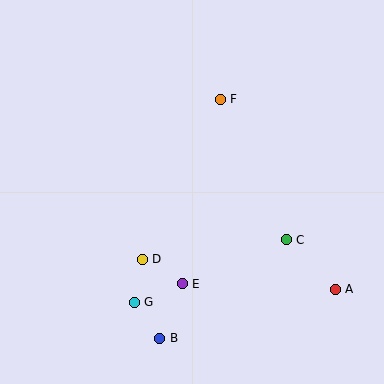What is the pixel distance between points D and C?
The distance between D and C is 145 pixels.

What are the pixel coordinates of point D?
Point D is at (142, 259).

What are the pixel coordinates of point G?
Point G is at (134, 302).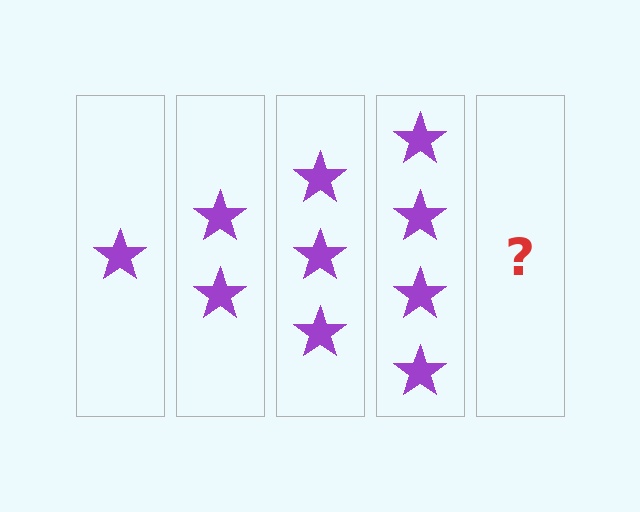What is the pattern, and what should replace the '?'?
The pattern is that each step adds one more star. The '?' should be 5 stars.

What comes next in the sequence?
The next element should be 5 stars.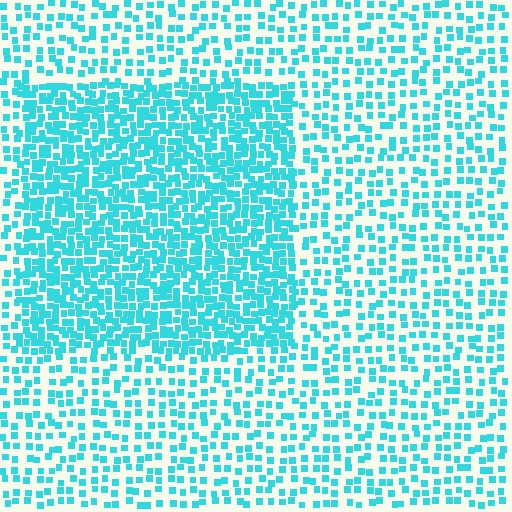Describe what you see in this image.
The image contains small cyan elements arranged at two different densities. A rectangle-shaped region is visible where the elements are more densely packed than the surrounding area.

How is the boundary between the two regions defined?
The boundary is defined by a change in element density (approximately 2.1x ratio). All elements are the same color, size, and shape.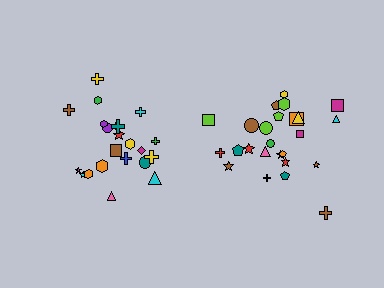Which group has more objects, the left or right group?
The right group.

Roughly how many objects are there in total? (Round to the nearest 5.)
Roughly 45 objects in total.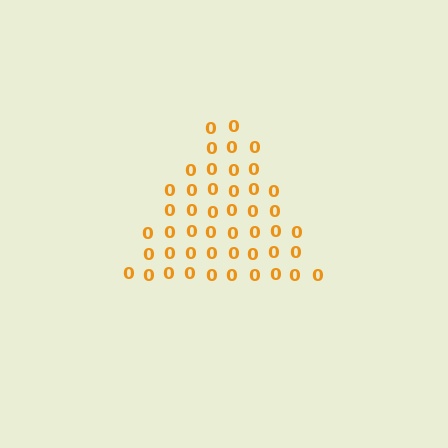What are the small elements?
The small elements are digit 0's.